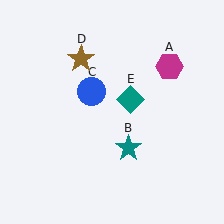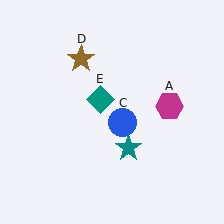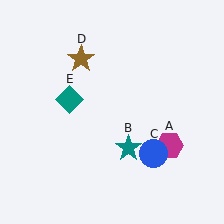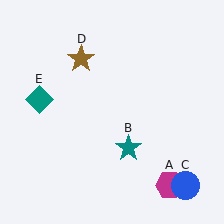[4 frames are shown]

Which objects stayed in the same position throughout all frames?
Teal star (object B) and brown star (object D) remained stationary.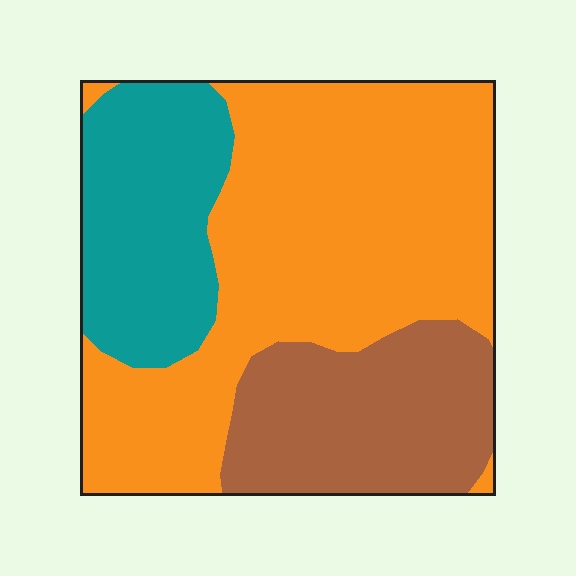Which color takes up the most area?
Orange, at roughly 55%.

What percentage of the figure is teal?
Teal covers 22% of the figure.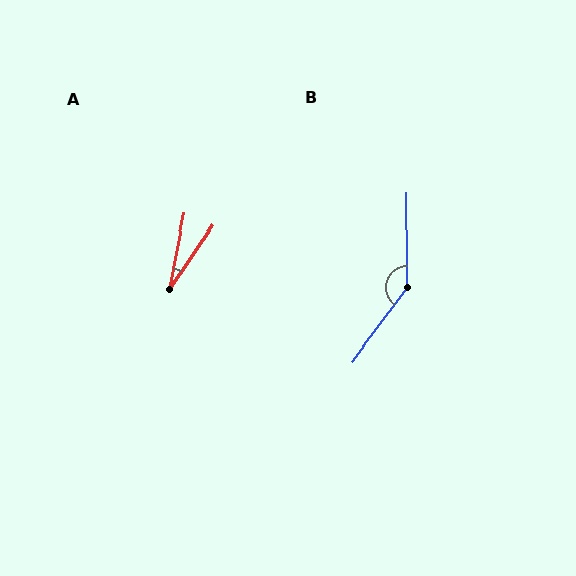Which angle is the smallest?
A, at approximately 23 degrees.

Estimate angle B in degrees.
Approximately 144 degrees.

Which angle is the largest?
B, at approximately 144 degrees.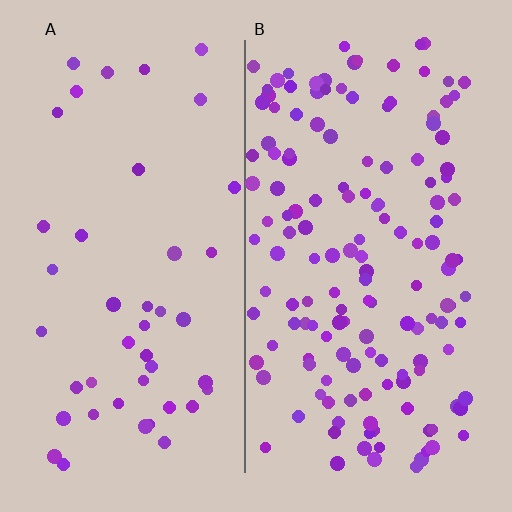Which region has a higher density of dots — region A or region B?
B (the right).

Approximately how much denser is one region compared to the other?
Approximately 3.3× — region B over region A.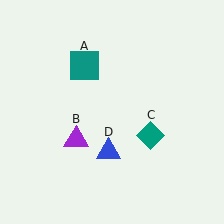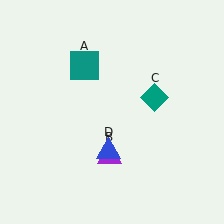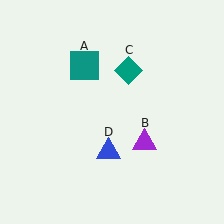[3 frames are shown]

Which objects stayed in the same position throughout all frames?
Teal square (object A) and blue triangle (object D) remained stationary.